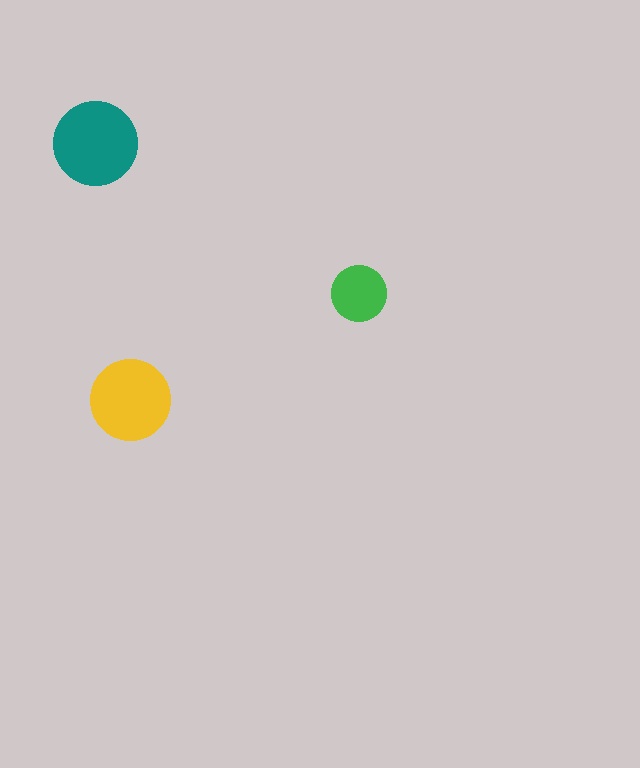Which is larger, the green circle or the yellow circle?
The yellow one.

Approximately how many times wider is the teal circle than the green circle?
About 1.5 times wider.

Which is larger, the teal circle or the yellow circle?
The teal one.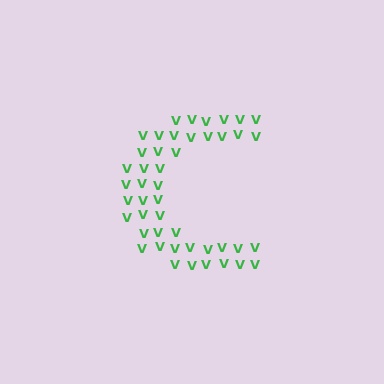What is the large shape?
The large shape is the letter C.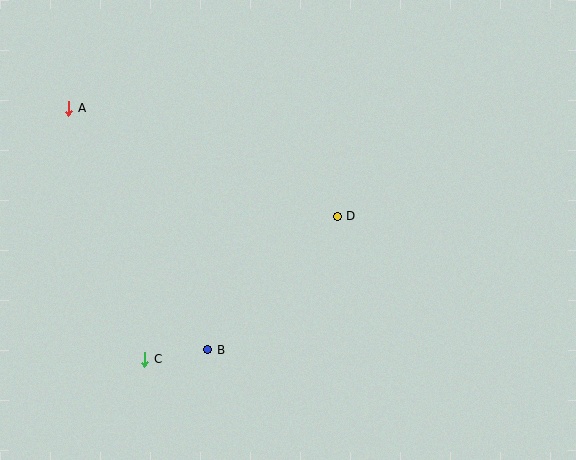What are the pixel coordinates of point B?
Point B is at (208, 350).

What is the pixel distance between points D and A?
The distance between D and A is 289 pixels.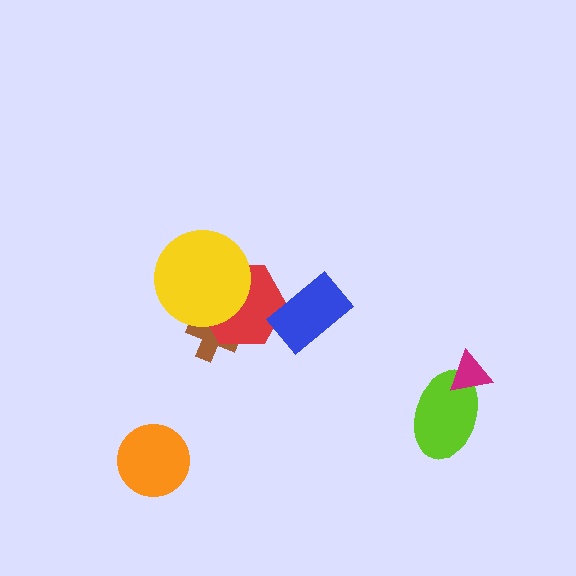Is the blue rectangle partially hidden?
No, no other shape covers it.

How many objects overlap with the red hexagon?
3 objects overlap with the red hexagon.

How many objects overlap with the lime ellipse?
1 object overlaps with the lime ellipse.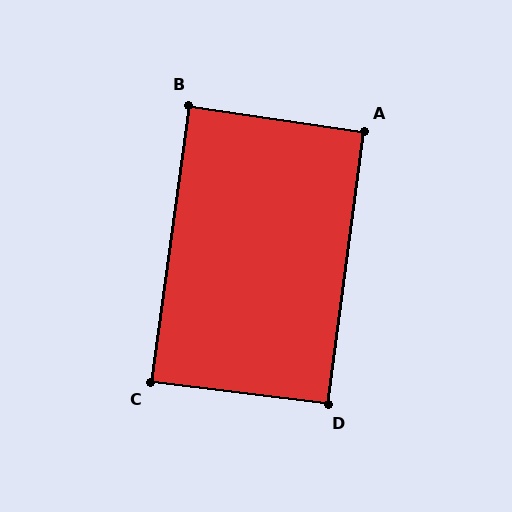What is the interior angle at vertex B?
Approximately 89 degrees (approximately right).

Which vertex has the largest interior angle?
A, at approximately 91 degrees.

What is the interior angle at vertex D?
Approximately 91 degrees (approximately right).